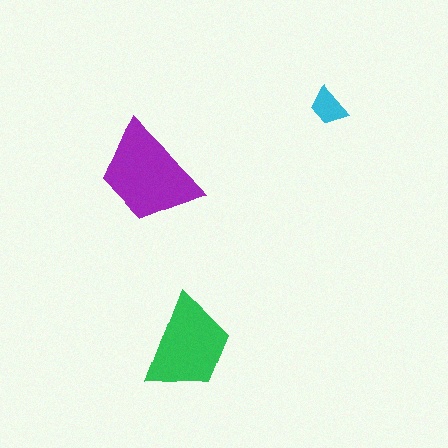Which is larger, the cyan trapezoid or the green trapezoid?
The green one.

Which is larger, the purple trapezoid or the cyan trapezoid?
The purple one.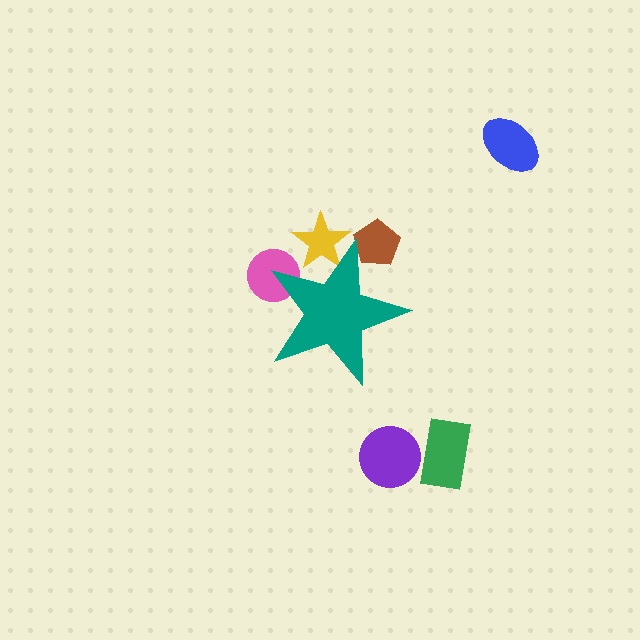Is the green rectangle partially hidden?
No, the green rectangle is fully visible.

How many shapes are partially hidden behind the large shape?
3 shapes are partially hidden.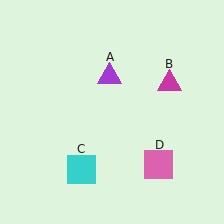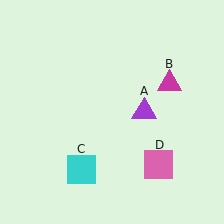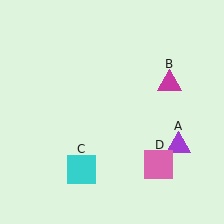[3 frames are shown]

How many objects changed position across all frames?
1 object changed position: purple triangle (object A).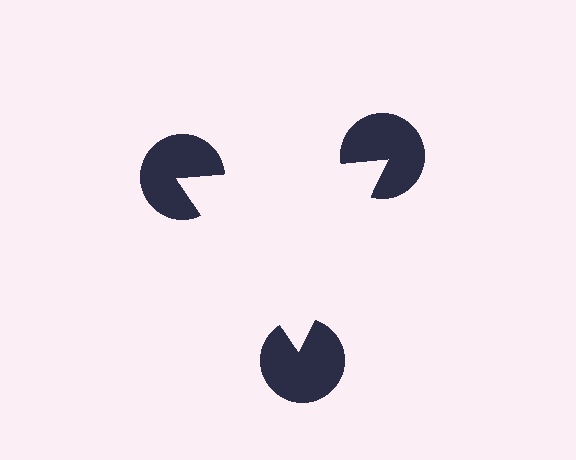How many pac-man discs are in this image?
There are 3 — one at each vertex of the illusory triangle.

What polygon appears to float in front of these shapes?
An illusory triangle — its edges are inferred from the aligned wedge cuts in the pac-man discs, not physically drawn.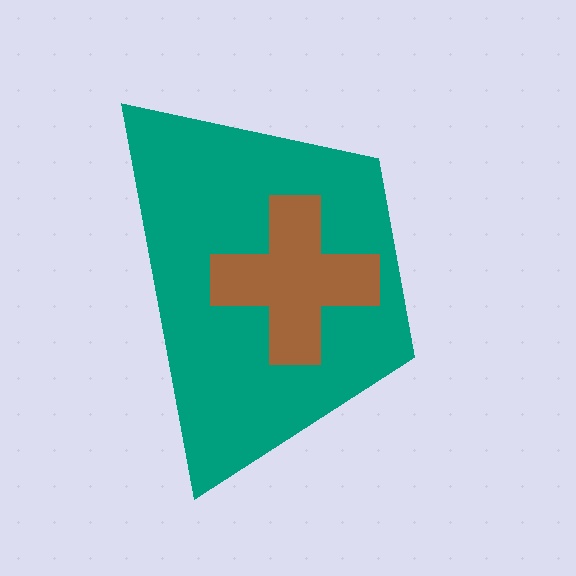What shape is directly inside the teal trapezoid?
The brown cross.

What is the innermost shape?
The brown cross.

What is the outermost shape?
The teal trapezoid.